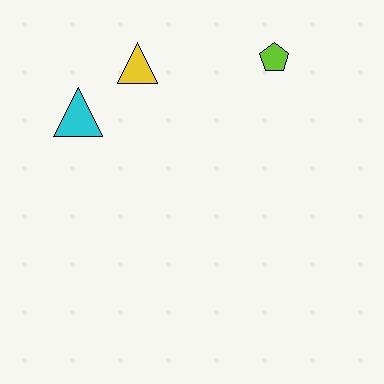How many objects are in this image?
There are 3 objects.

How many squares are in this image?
There are no squares.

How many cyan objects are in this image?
There is 1 cyan object.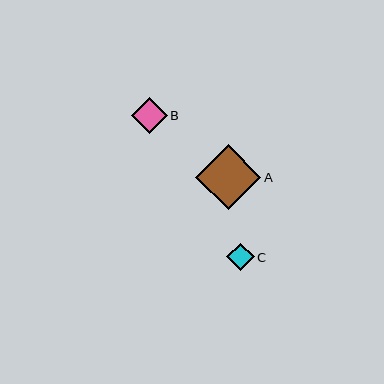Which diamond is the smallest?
Diamond C is the smallest with a size of approximately 27 pixels.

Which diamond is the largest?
Diamond A is the largest with a size of approximately 65 pixels.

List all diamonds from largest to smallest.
From largest to smallest: A, B, C.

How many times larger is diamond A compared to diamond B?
Diamond A is approximately 1.8 times the size of diamond B.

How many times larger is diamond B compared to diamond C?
Diamond B is approximately 1.3 times the size of diamond C.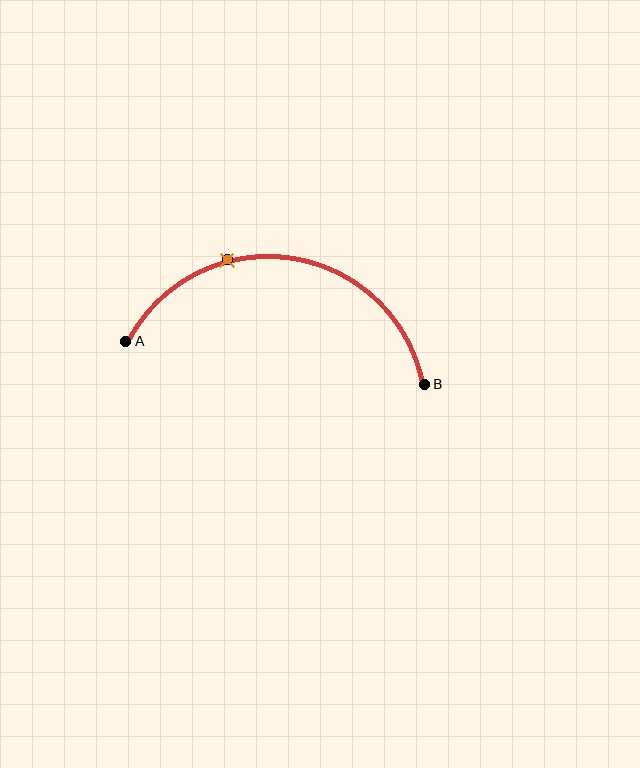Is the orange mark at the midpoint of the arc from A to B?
No. The orange mark lies on the arc but is closer to endpoint A. The arc midpoint would be at the point on the curve equidistant along the arc from both A and B.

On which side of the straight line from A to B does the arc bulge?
The arc bulges above the straight line connecting A and B.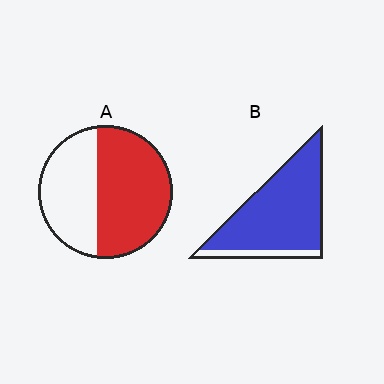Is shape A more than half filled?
Yes.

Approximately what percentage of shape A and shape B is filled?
A is approximately 60% and B is approximately 85%.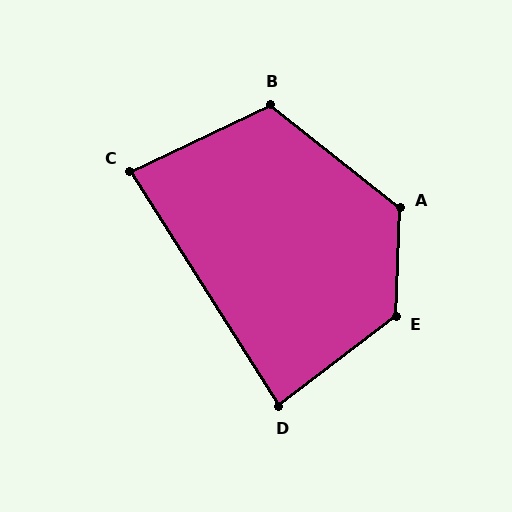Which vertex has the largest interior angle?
E, at approximately 130 degrees.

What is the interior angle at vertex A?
Approximately 126 degrees (obtuse).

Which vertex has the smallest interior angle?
C, at approximately 83 degrees.